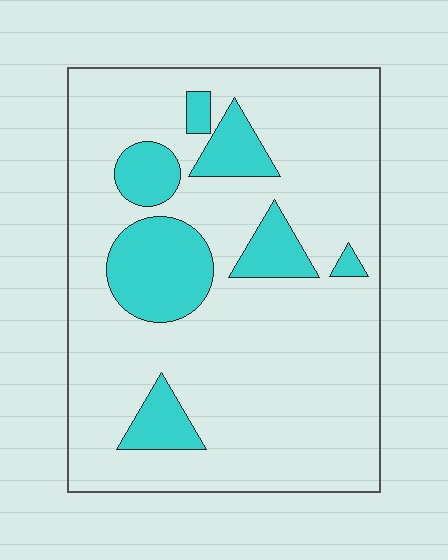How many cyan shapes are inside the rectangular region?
7.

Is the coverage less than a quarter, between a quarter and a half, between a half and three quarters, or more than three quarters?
Less than a quarter.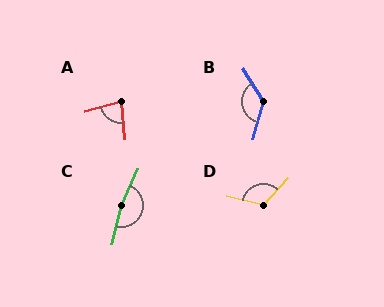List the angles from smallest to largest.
A (79°), D (118°), B (134°), C (170°).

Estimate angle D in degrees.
Approximately 118 degrees.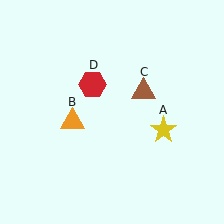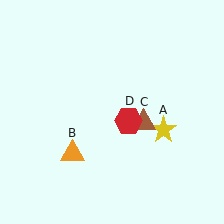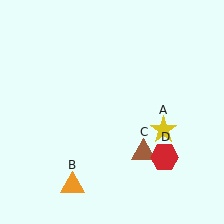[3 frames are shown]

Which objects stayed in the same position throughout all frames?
Yellow star (object A) remained stationary.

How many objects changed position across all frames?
3 objects changed position: orange triangle (object B), brown triangle (object C), red hexagon (object D).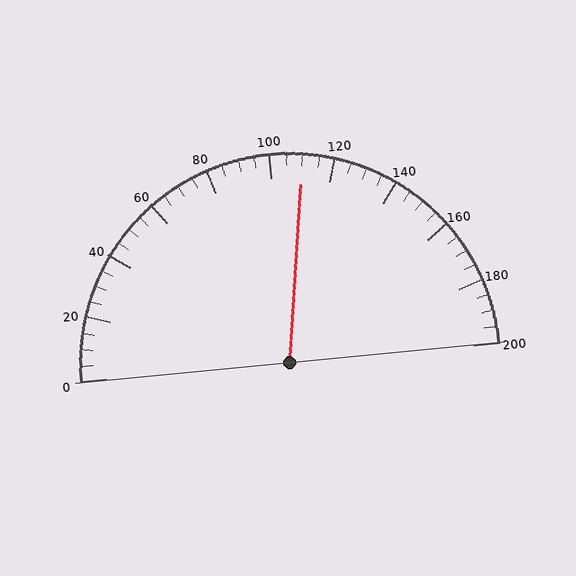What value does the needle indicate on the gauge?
The needle indicates approximately 110.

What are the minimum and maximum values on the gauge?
The gauge ranges from 0 to 200.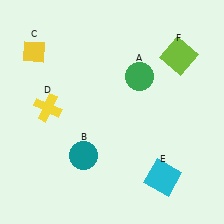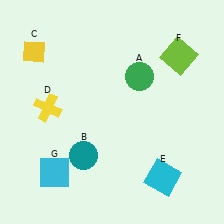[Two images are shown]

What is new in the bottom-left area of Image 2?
A cyan square (G) was added in the bottom-left area of Image 2.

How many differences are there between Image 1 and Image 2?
There is 1 difference between the two images.